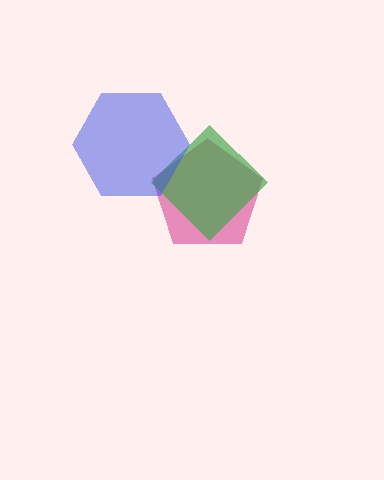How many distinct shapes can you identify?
There are 3 distinct shapes: a pink pentagon, a green diamond, a blue hexagon.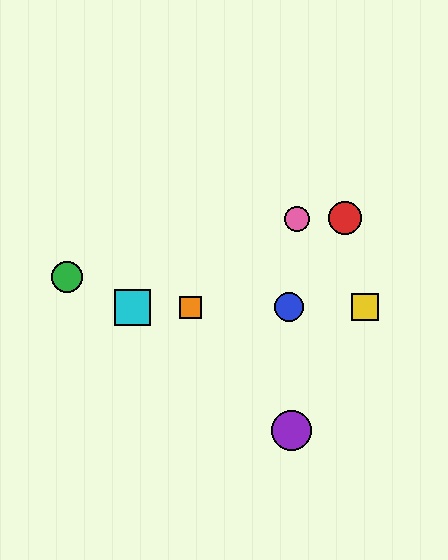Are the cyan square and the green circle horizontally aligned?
No, the cyan square is at y≈307 and the green circle is at y≈277.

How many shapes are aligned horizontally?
4 shapes (the blue circle, the yellow square, the orange square, the cyan square) are aligned horizontally.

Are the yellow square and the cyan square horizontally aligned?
Yes, both are at y≈307.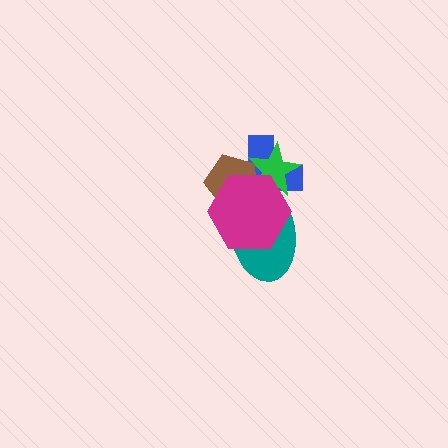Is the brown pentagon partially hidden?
Yes, it is partially covered by another shape.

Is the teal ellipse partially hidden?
Yes, it is partially covered by another shape.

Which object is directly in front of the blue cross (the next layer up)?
The brown pentagon is directly in front of the blue cross.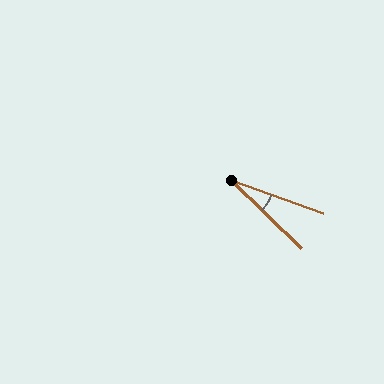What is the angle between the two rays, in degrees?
Approximately 24 degrees.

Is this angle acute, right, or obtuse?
It is acute.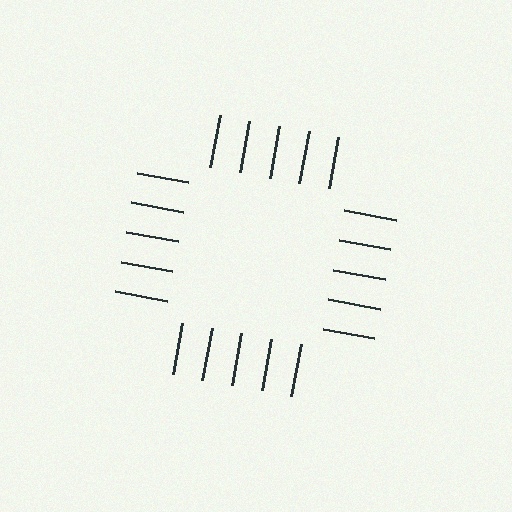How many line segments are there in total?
20 — 5 along each of the 4 edges.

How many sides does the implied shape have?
4 sides — the line-ends trace a square.